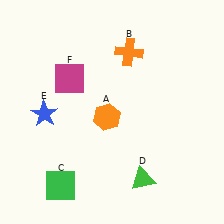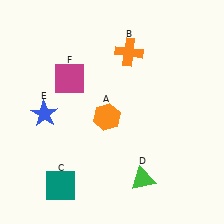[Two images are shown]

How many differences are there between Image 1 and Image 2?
There is 1 difference between the two images.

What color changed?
The square (C) changed from green in Image 1 to teal in Image 2.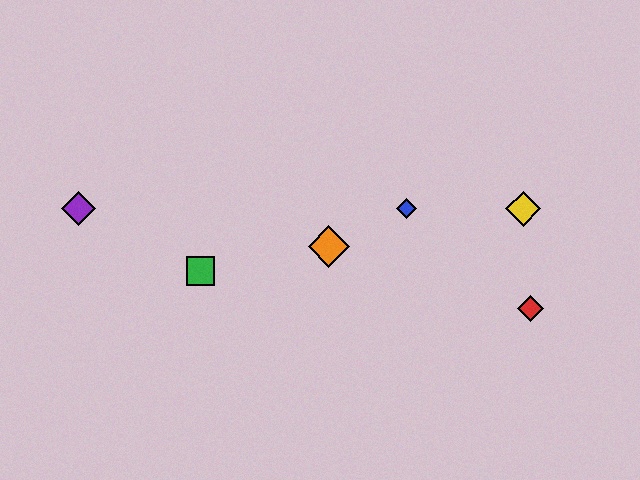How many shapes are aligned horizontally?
3 shapes (the blue diamond, the yellow diamond, the purple diamond) are aligned horizontally.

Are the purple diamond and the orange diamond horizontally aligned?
No, the purple diamond is at y≈209 and the orange diamond is at y≈247.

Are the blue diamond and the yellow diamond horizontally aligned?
Yes, both are at y≈209.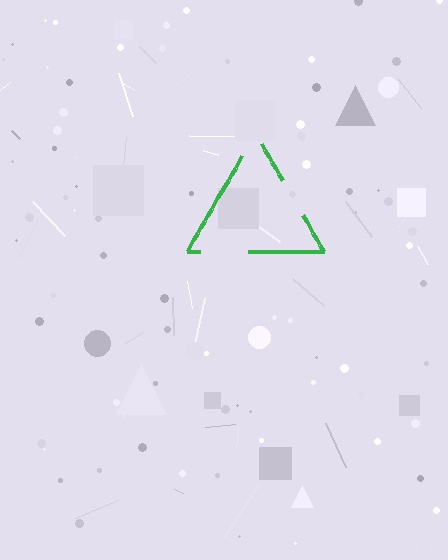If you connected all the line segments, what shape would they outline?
They would outline a triangle.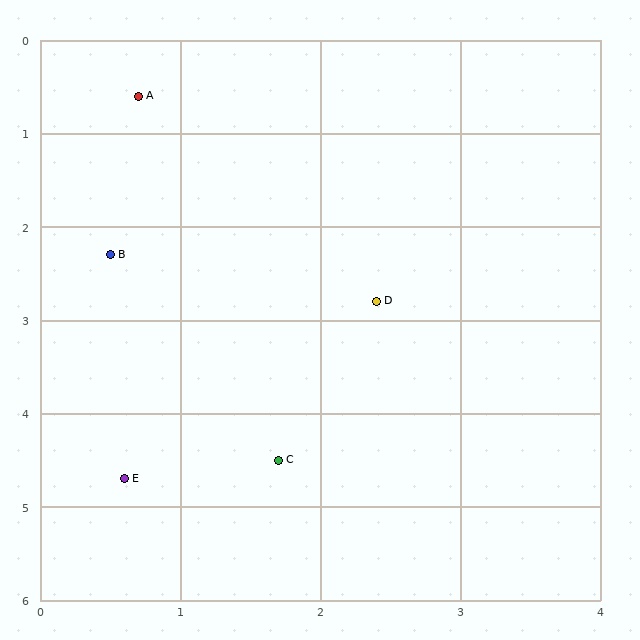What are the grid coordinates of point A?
Point A is at approximately (0.7, 0.6).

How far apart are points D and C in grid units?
Points D and C are about 1.8 grid units apart.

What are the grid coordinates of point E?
Point E is at approximately (0.6, 4.7).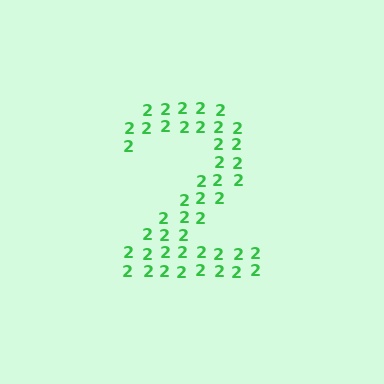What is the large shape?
The large shape is the digit 2.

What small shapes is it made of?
It is made of small digit 2's.